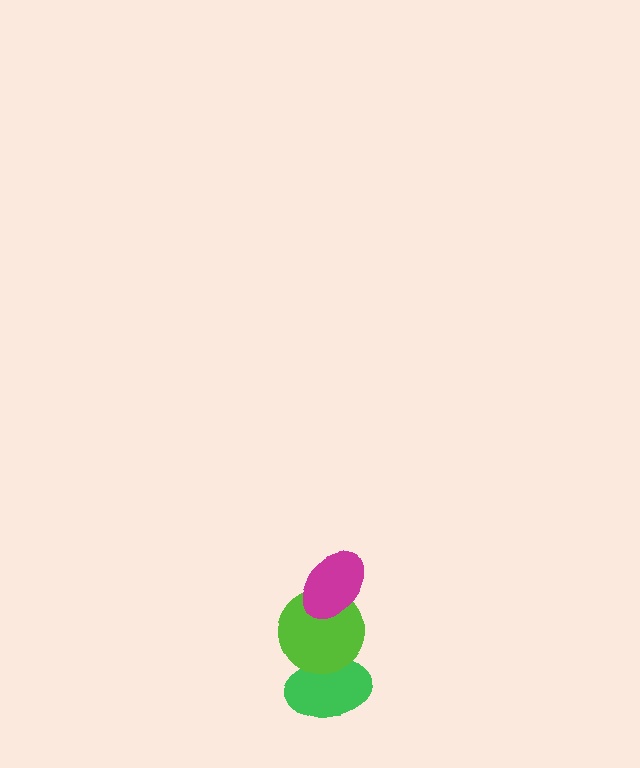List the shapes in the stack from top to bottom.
From top to bottom: the magenta ellipse, the lime circle, the green ellipse.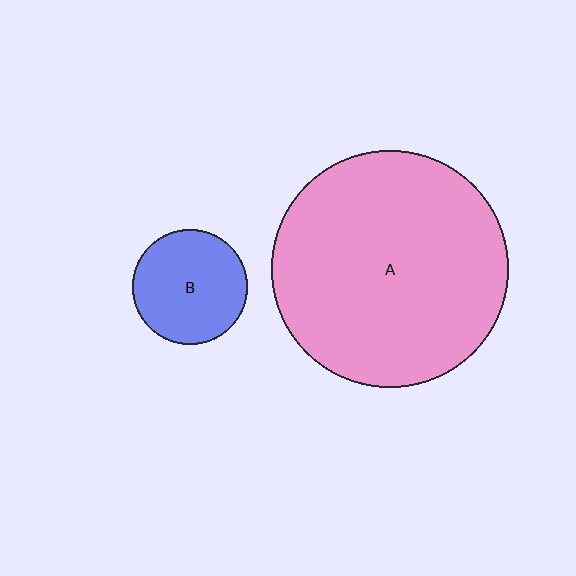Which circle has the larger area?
Circle A (pink).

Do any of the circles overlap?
No, none of the circles overlap.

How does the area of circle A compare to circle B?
Approximately 4.2 times.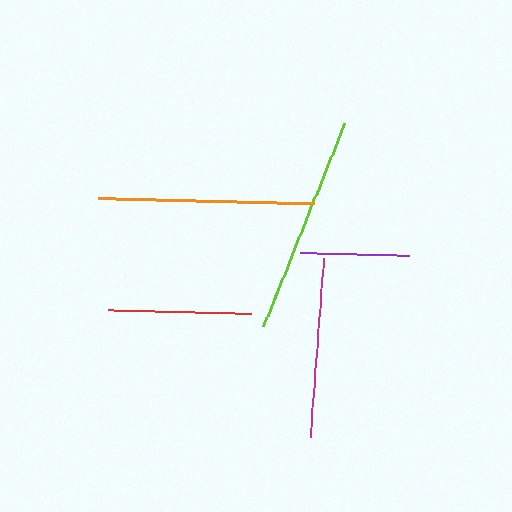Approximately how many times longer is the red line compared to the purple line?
The red line is approximately 1.3 times the length of the purple line.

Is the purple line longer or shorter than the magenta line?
The magenta line is longer than the purple line.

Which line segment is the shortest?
The purple line is the shortest at approximately 108 pixels.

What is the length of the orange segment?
The orange segment is approximately 216 pixels long.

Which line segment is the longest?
The lime line is the longest at approximately 219 pixels.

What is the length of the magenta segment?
The magenta segment is approximately 181 pixels long.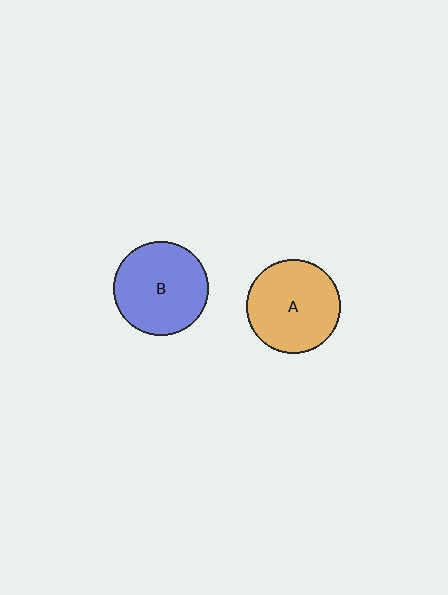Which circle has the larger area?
Circle B (blue).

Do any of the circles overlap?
No, none of the circles overlap.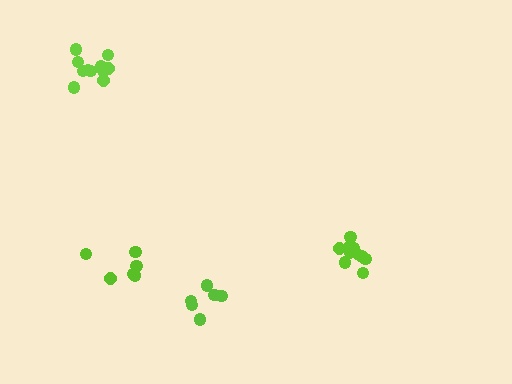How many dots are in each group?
Group 1: 10 dots, Group 2: 11 dots, Group 3: 7 dots, Group 4: 6 dots (34 total).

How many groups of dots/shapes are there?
There are 4 groups.